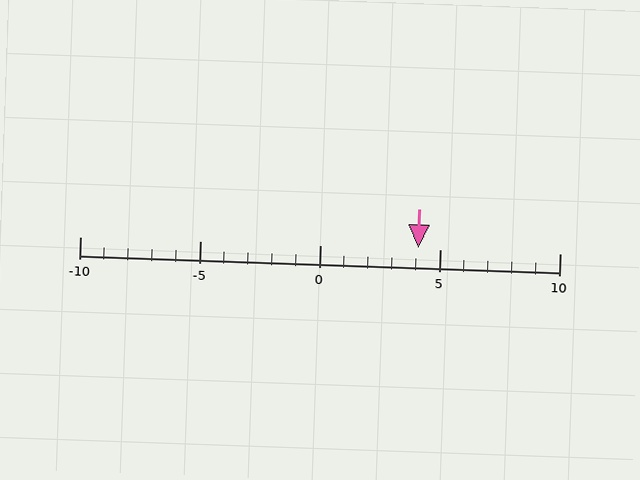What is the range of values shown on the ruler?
The ruler shows values from -10 to 10.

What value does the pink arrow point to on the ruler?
The pink arrow points to approximately 4.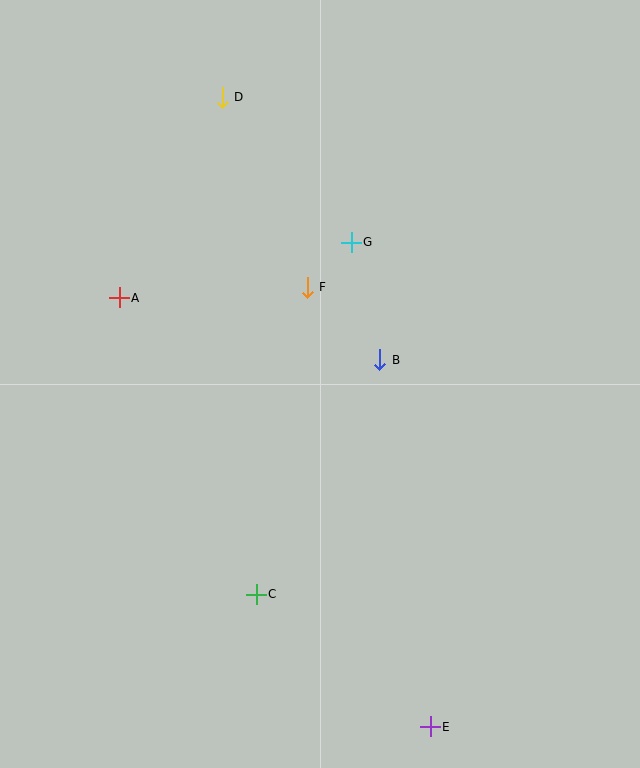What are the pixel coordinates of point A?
Point A is at (119, 298).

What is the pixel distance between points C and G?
The distance between C and G is 364 pixels.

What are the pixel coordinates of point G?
Point G is at (351, 242).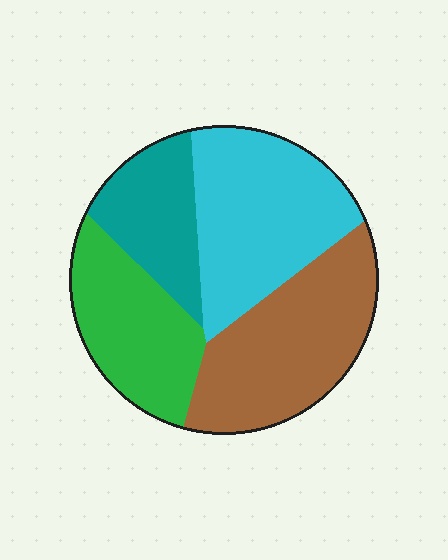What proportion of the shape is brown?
Brown covers roughly 30% of the shape.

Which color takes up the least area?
Teal, at roughly 15%.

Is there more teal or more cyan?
Cyan.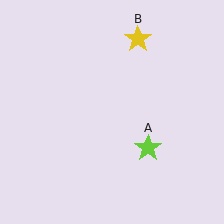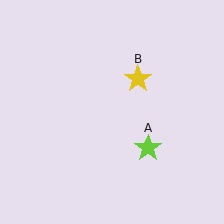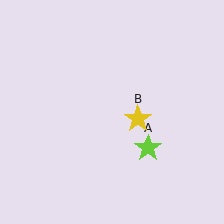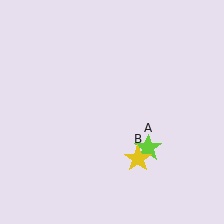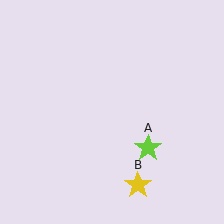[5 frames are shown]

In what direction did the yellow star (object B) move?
The yellow star (object B) moved down.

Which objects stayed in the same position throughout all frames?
Lime star (object A) remained stationary.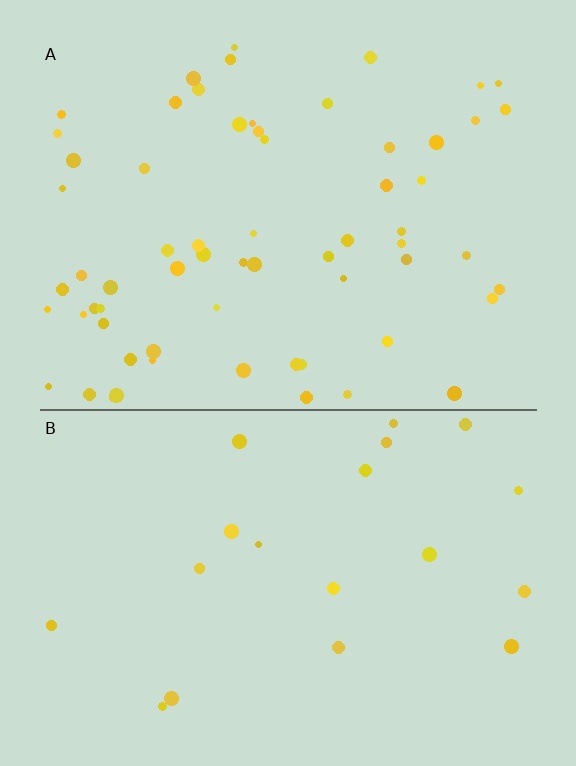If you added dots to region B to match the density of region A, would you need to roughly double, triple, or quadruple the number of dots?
Approximately triple.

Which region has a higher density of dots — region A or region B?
A (the top).